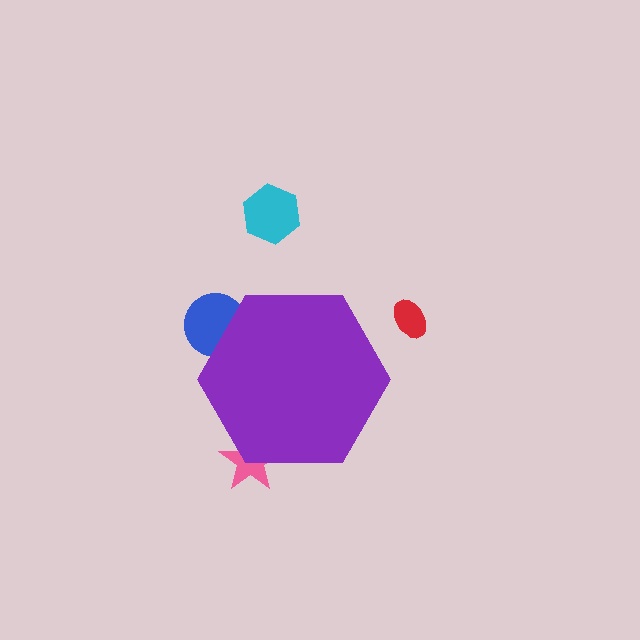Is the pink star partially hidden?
Yes, the pink star is partially hidden behind the purple hexagon.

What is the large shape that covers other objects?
A purple hexagon.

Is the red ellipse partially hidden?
No, the red ellipse is fully visible.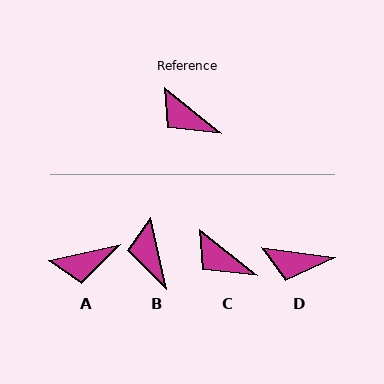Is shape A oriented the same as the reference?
No, it is off by about 51 degrees.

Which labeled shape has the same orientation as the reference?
C.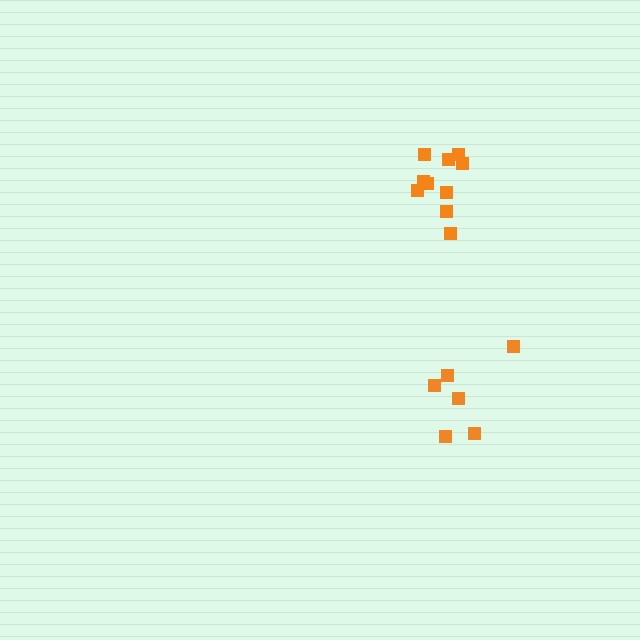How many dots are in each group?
Group 1: 10 dots, Group 2: 6 dots (16 total).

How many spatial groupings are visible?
There are 2 spatial groupings.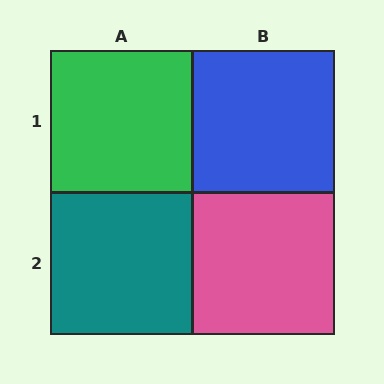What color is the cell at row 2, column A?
Teal.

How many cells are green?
1 cell is green.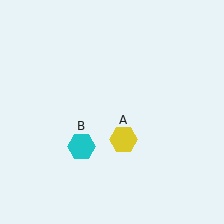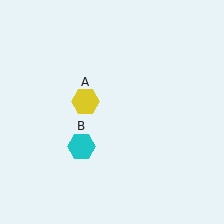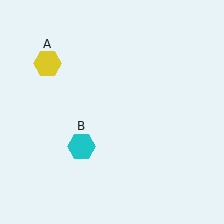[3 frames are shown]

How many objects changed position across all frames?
1 object changed position: yellow hexagon (object A).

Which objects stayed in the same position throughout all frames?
Cyan hexagon (object B) remained stationary.